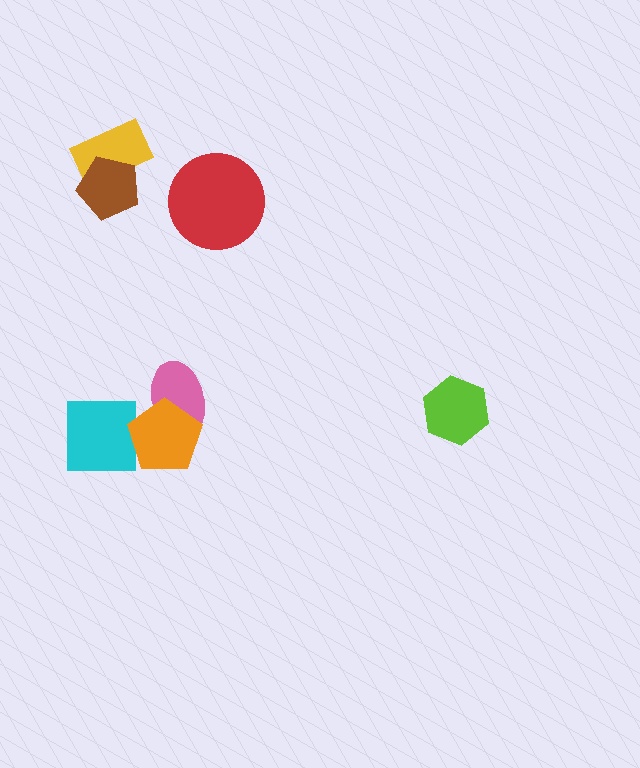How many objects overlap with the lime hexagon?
0 objects overlap with the lime hexagon.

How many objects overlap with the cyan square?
1 object overlaps with the cyan square.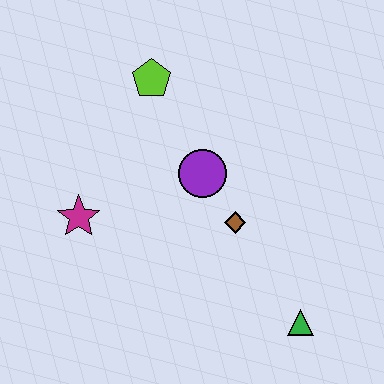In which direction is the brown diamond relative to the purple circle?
The brown diamond is below the purple circle.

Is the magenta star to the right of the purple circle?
No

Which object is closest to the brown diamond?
The purple circle is closest to the brown diamond.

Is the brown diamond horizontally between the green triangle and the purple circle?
Yes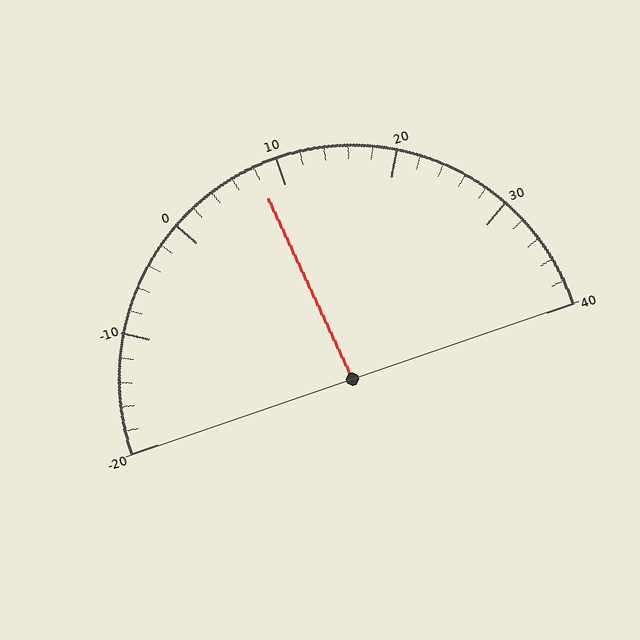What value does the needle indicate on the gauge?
The needle indicates approximately 8.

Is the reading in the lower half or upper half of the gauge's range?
The reading is in the lower half of the range (-20 to 40).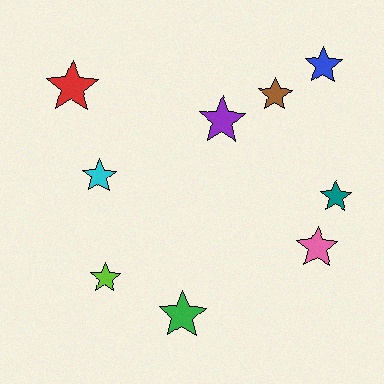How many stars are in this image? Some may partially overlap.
There are 9 stars.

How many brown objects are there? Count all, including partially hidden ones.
There is 1 brown object.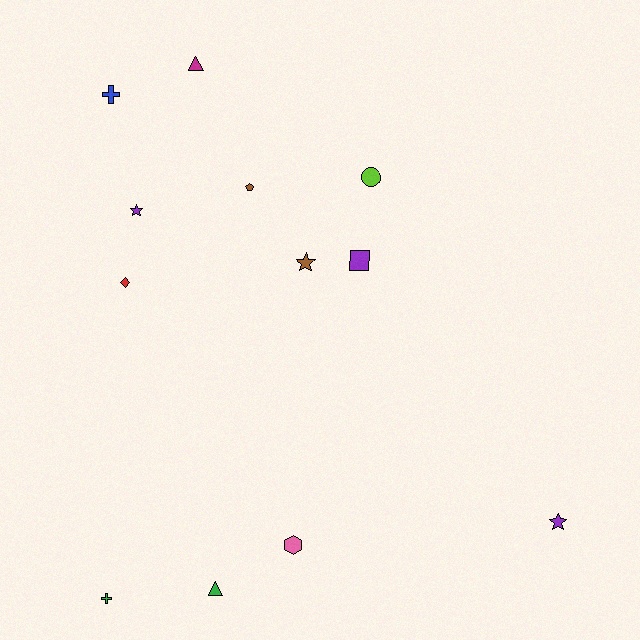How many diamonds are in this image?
There is 1 diamond.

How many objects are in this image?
There are 12 objects.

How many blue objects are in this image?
There is 1 blue object.